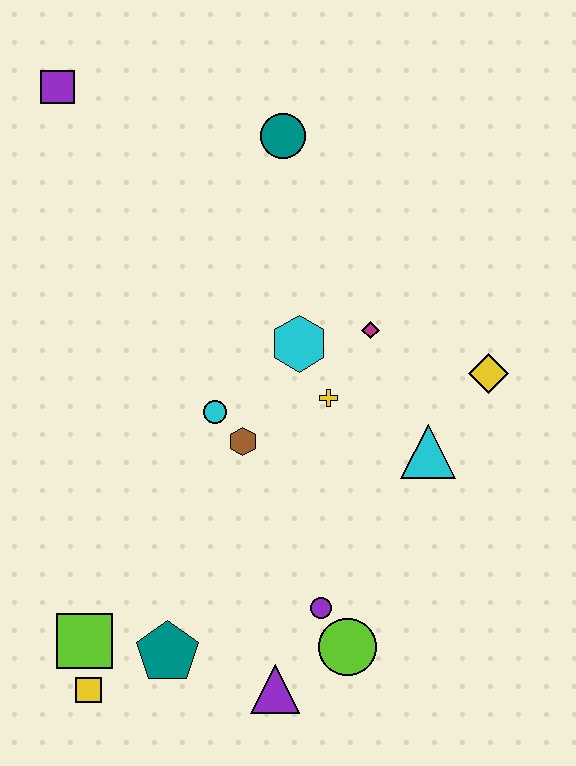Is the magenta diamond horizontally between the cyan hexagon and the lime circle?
No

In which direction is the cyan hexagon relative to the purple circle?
The cyan hexagon is above the purple circle.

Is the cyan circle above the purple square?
No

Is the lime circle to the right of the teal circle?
Yes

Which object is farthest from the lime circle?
The purple square is farthest from the lime circle.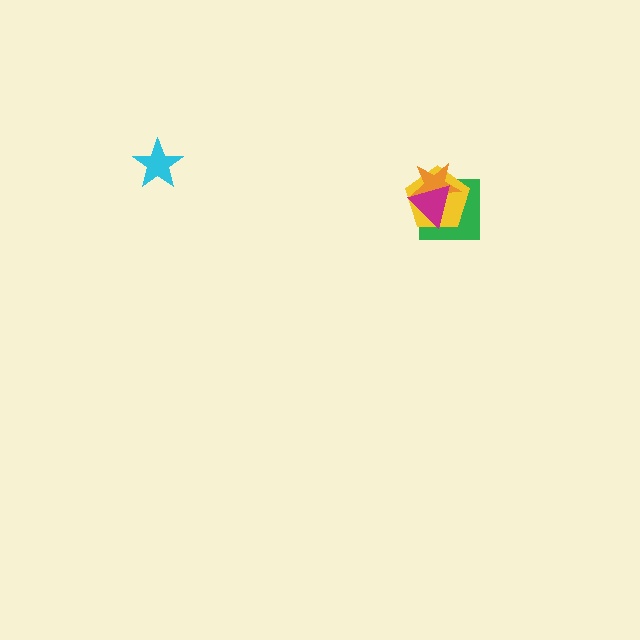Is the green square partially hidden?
Yes, it is partially covered by another shape.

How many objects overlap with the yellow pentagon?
3 objects overlap with the yellow pentagon.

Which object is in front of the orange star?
The magenta triangle is in front of the orange star.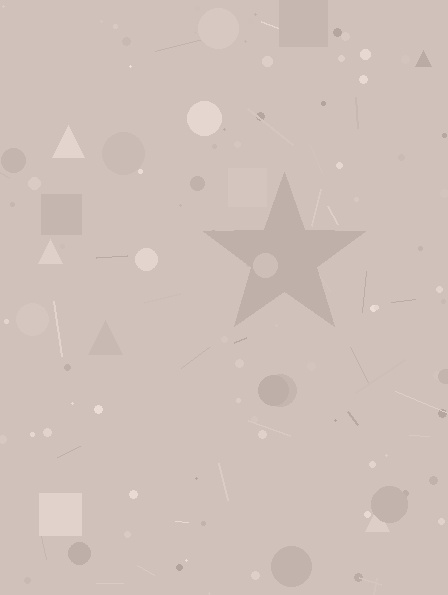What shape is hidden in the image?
A star is hidden in the image.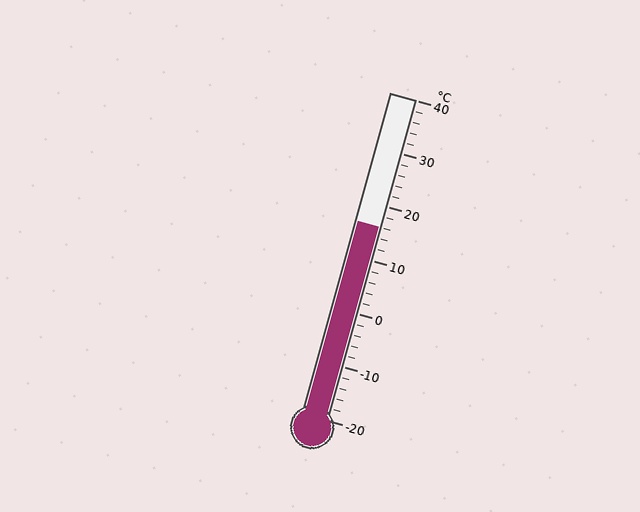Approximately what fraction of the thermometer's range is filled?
The thermometer is filled to approximately 60% of its range.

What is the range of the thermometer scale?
The thermometer scale ranges from -20°C to 40°C.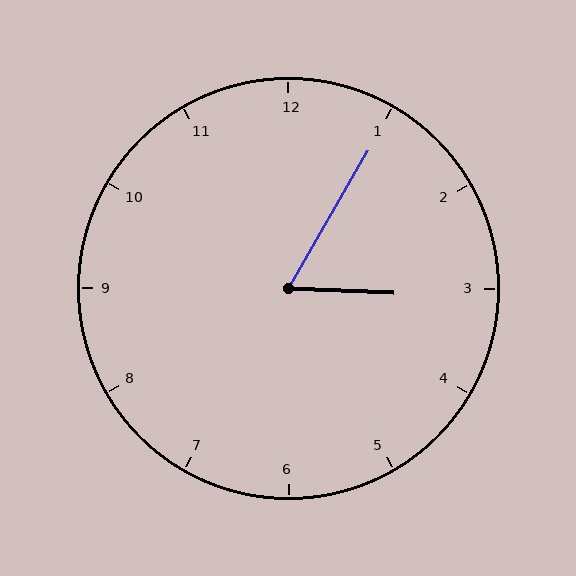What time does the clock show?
3:05.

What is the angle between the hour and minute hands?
Approximately 62 degrees.